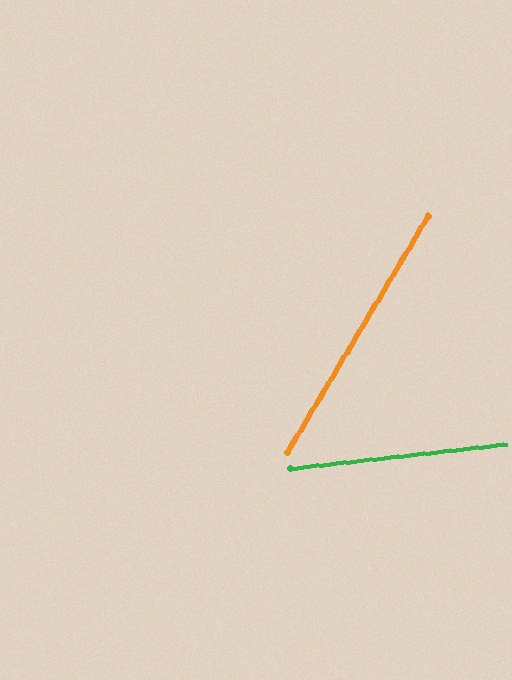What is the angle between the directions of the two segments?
Approximately 53 degrees.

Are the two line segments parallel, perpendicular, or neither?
Neither parallel nor perpendicular — they differ by about 53°.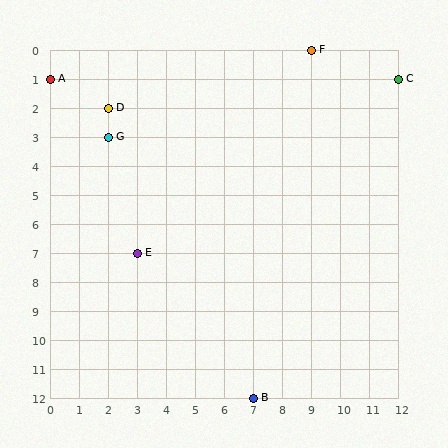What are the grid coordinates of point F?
Point F is at grid coordinates (9, 0).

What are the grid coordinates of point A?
Point A is at grid coordinates (0, 1).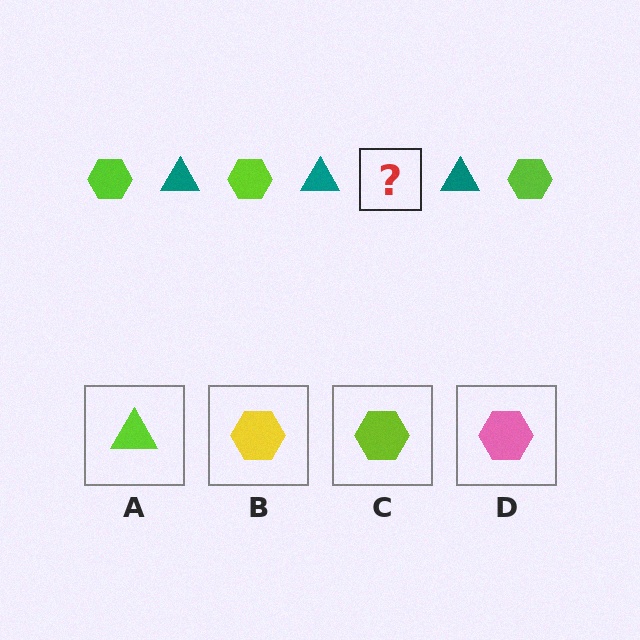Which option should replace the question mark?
Option C.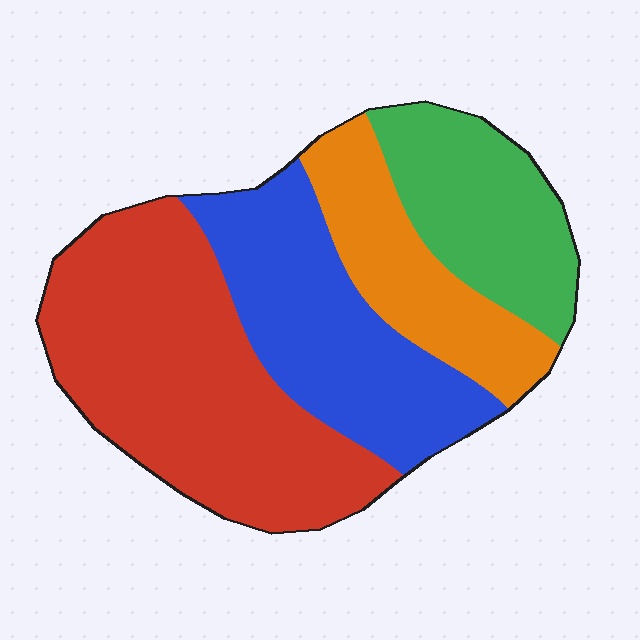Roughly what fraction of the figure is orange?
Orange covers about 15% of the figure.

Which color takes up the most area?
Red, at roughly 40%.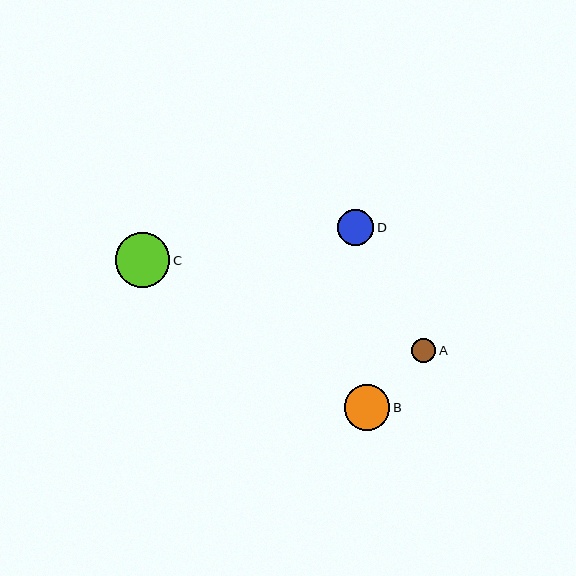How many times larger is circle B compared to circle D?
Circle B is approximately 1.3 times the size of circle D.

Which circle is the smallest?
Circle A is the smallest with a size of approximately 24 pixels.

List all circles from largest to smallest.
From largest to smallest: C, B, D, A.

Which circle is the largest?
Circle C is the largest with a size of approximately 54 pixels.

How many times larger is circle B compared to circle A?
Circle B is approximately 1.9 times the size of circle A.